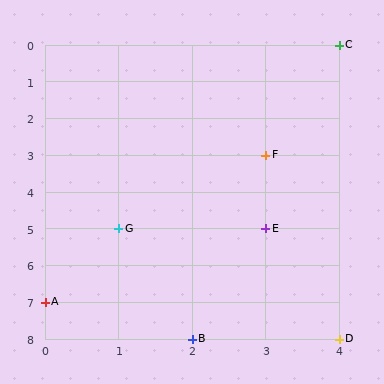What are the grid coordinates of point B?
Point B is at grid coordinates (2, 8).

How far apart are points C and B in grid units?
Points C and B are 2 columns and 8 rows apart (about 8.2 grid units diagonally).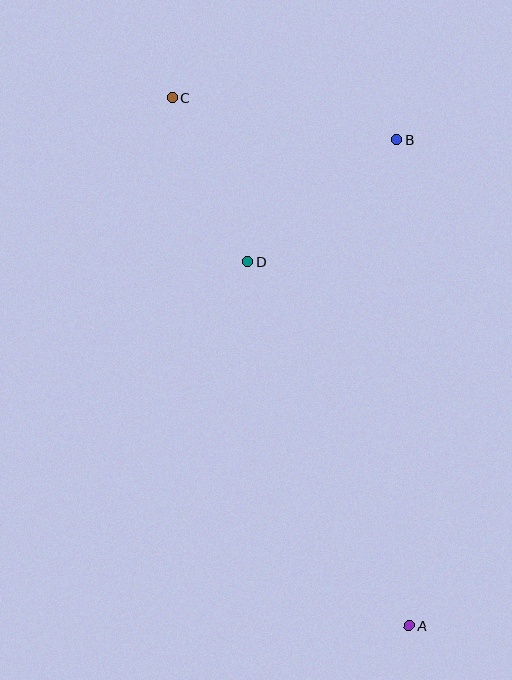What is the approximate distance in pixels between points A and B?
The distance between A and B is approximately 486 pixels.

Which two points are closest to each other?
Points C and D are closest to each other.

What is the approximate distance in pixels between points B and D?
The distance between B and D is approximately 192 pixels.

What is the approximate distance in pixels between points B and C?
The distance between B and C is approximately 228 pixels.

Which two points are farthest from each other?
Points A and C are farthest from each other.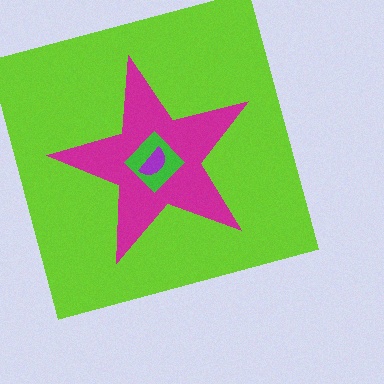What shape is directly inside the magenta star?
The green diamond.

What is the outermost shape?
The lime square.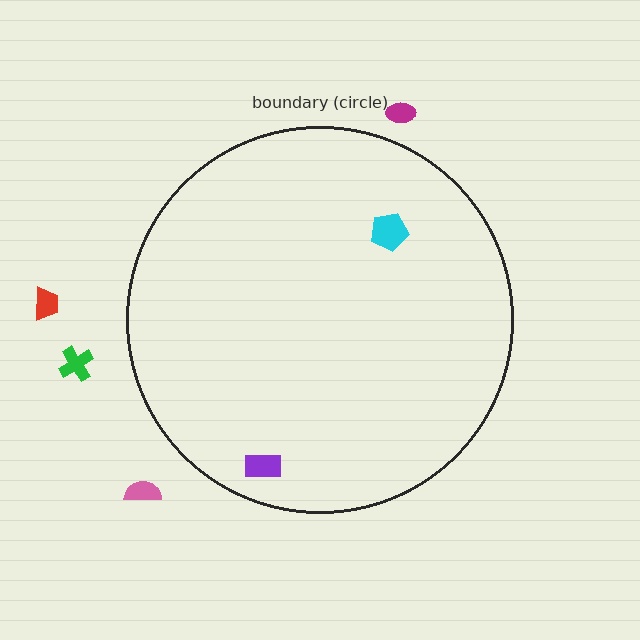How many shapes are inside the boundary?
2 inside, 4 outside.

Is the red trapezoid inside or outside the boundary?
Outside.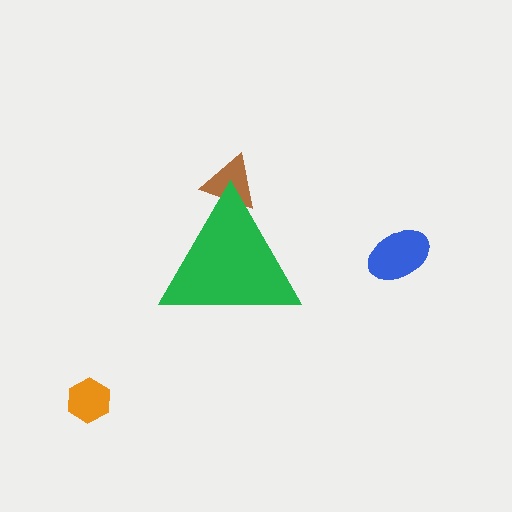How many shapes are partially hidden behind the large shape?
1 shape is partially hidden.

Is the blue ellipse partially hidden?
No, the blue ellipse is fully visible.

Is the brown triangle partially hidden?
Yes, the brown triangle is partially hidden behind the green triangle.